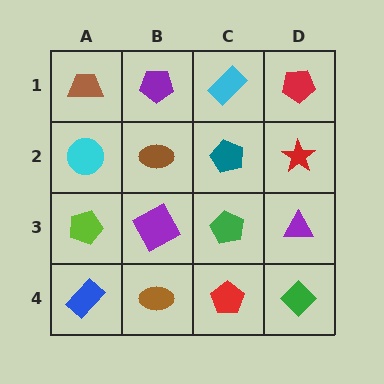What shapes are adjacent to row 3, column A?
A cyan circle (row 2, column A), a blue rectangle (row 4, column A), a purple square (row 3, column B).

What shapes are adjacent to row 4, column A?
A lime pentagon (row 3, column A), a brown ellipse (row 4, column B).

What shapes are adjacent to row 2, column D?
A red pentagon (row 1, column D), a purple triangle (row 3, column D), a teal pentagon (row 2, column C).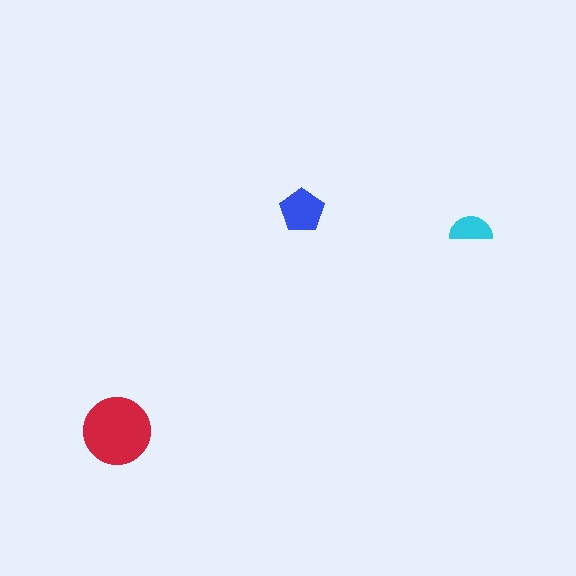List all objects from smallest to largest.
The cyan semicircle, the blue pentagon, the red circle.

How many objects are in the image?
There are 3 objects in the image.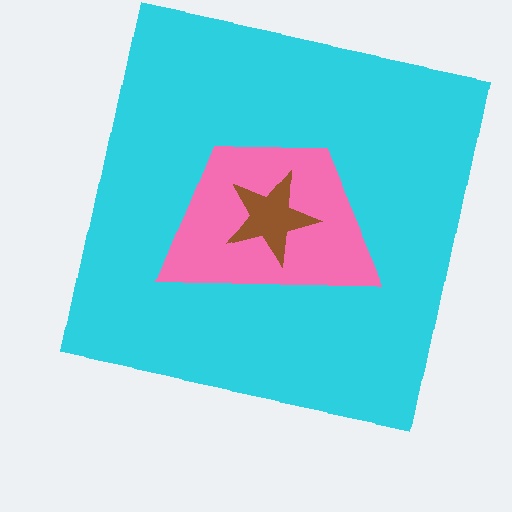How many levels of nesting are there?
3.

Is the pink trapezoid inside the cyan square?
Yes.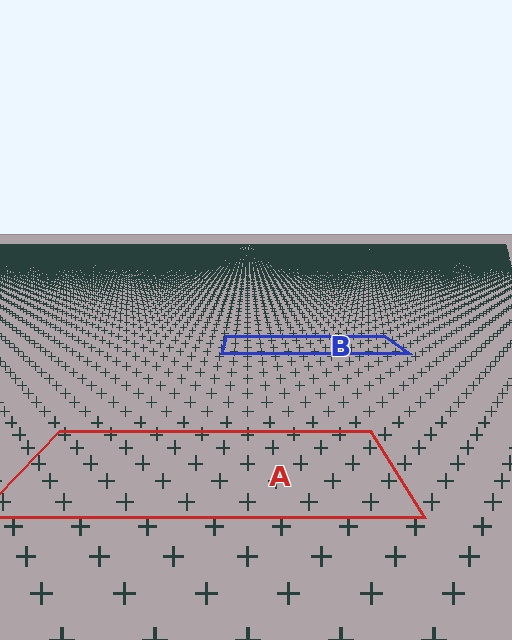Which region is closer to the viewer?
Region A is closer. The texture elements there are larger and more spread out.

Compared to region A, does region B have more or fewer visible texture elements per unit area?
Region B has more texture elements per unit area — they are packed more densely because it is farther away.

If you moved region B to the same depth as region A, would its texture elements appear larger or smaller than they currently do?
They would appear larger. At a closer depth, the same texture elements are projected at a bigger on-screen size.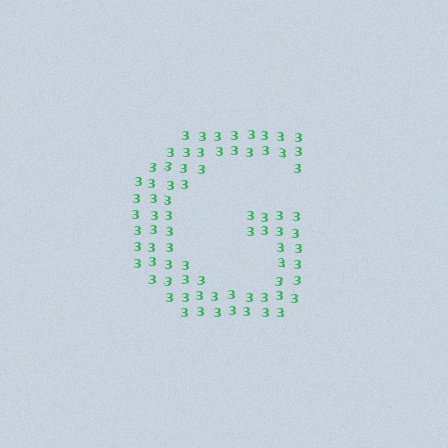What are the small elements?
The small elements are digit 3's.